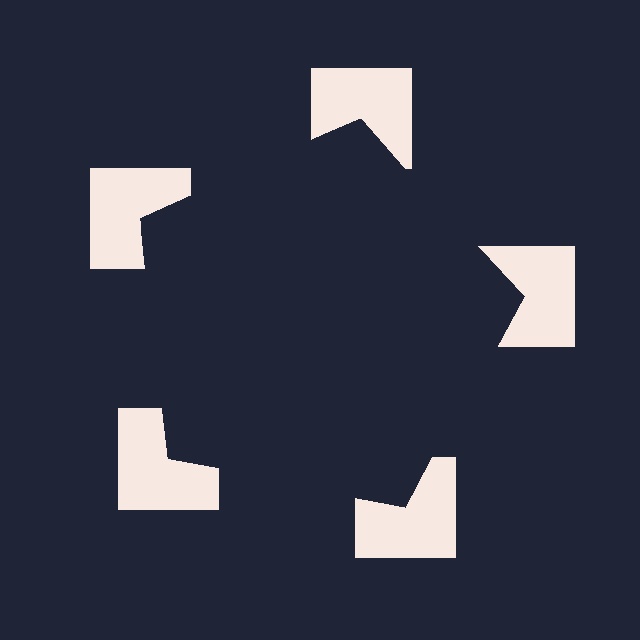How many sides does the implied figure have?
5 sides.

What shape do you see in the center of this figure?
An illusory pentagon — its edges are inferred from the aligned wedge cuts in the notched squares, not physically drawn.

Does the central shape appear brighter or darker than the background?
It typically appears slightly darker than the background, even though no actual brightness change is drawn.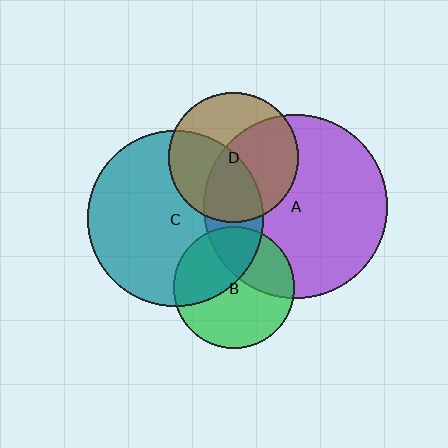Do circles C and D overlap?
Yes.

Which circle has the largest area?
Circle A (purple).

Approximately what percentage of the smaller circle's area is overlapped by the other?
Approximately 45%.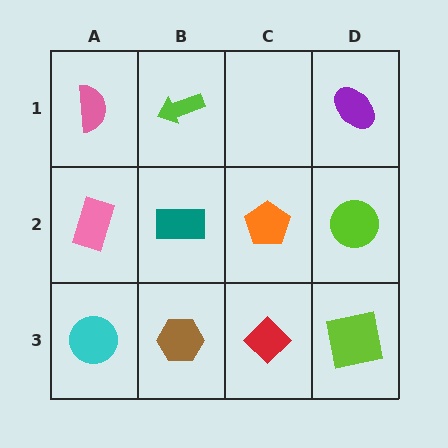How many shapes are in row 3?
4 shapes.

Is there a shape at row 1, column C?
No, that cell is empty.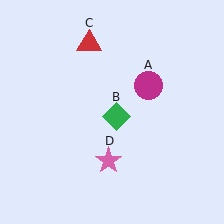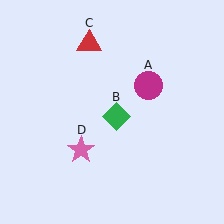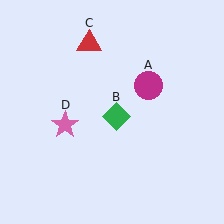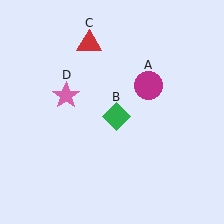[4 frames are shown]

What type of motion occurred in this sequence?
The pink star (object D) rotated clockwise around the center of the scene.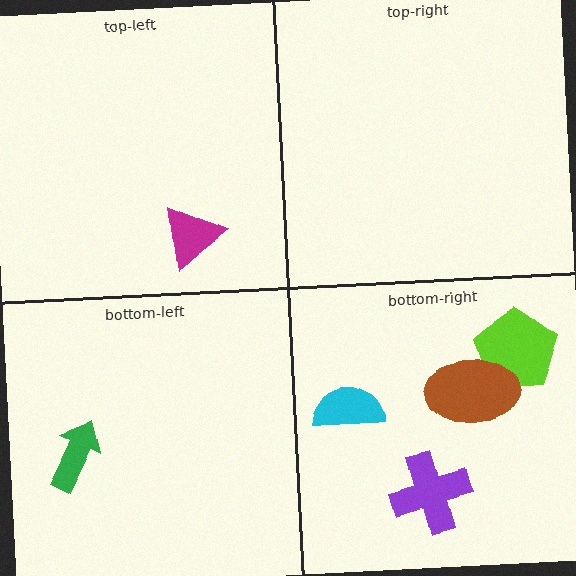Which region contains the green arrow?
The bottom-left region.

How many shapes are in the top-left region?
1.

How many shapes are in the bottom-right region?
4.